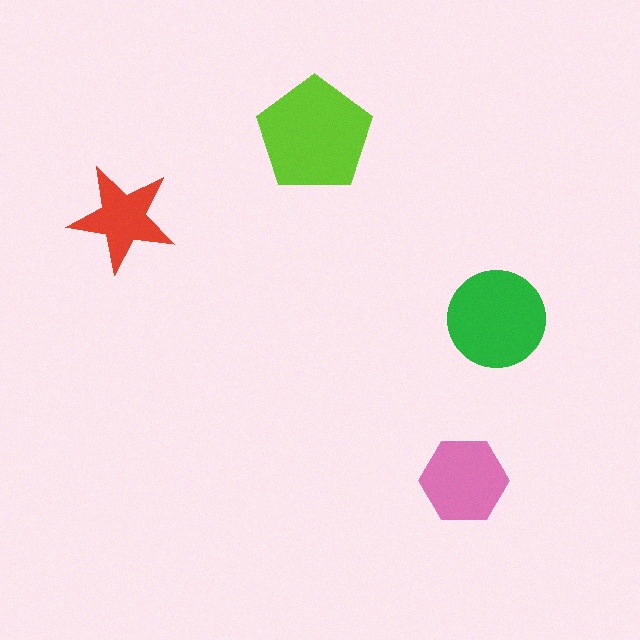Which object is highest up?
The lime pentagon is topmost.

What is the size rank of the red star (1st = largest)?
4th.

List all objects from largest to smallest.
The lime pentagon, the green circle, the pink hexagon, the red star.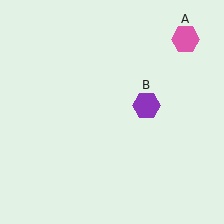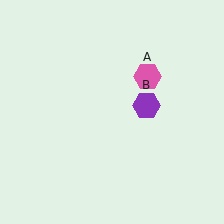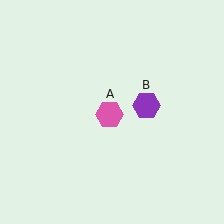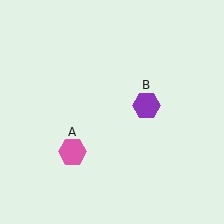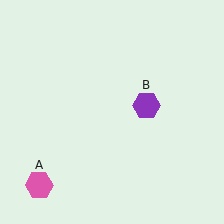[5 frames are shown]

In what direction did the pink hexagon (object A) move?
The pink hexagon (object A) moved down and to the left.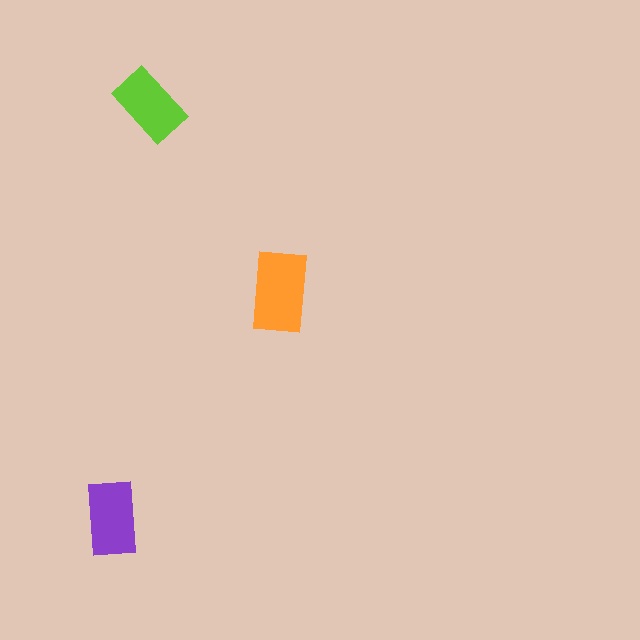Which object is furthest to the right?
The orange rectangle is rightmost.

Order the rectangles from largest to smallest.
the orange one, the purple one, the lime one.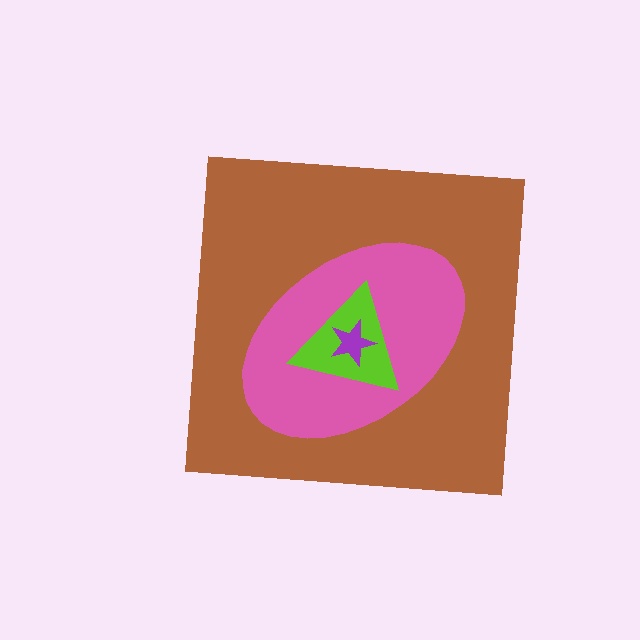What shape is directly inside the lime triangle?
The purple star.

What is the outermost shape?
The brown square.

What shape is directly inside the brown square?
The pink ellipse.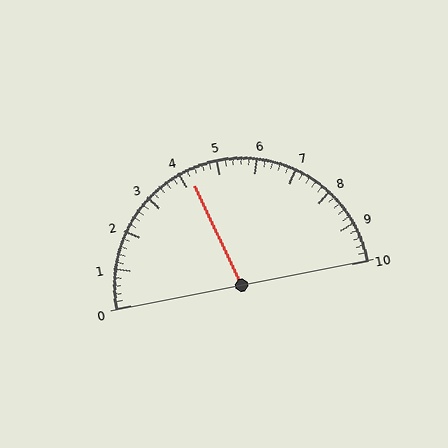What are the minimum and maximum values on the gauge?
The gauge ranges from 0 to 10.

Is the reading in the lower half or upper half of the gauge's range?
The reading is in the lower half of the range (0 to 10).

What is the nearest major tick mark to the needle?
The nearest major tick mark is 4.